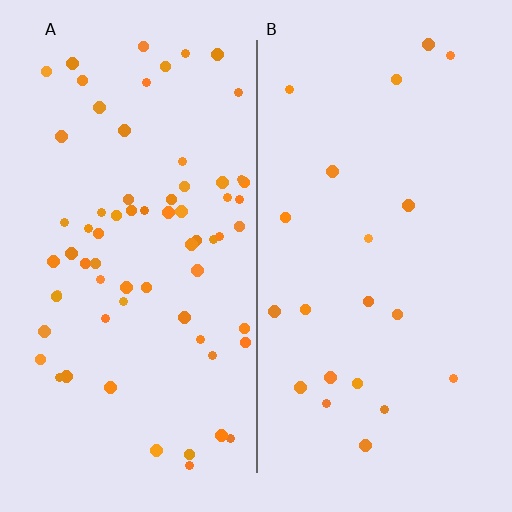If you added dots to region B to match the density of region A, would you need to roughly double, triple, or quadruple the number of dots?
Approximately triple.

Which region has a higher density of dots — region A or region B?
A (the left).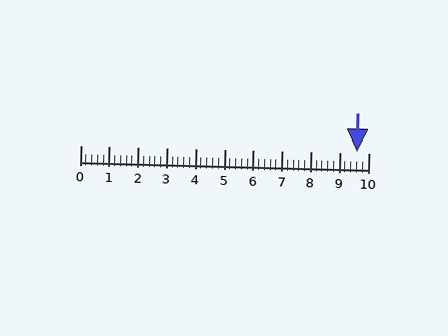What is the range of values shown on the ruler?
The ruler shows values from 0 to 10.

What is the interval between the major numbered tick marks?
The major tick marks are spaced 1 units apart.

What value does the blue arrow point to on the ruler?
The blue arrow points to approximately 9.6.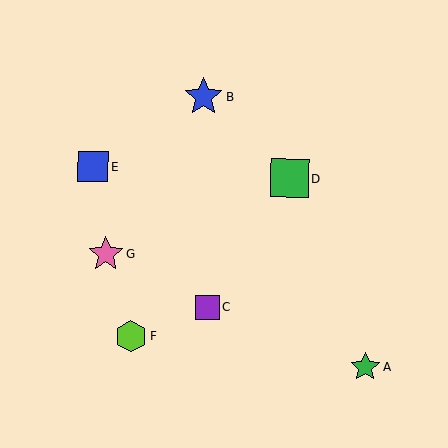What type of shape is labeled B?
Shape B is a blue star.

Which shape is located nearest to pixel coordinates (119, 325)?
The lime hexagon (labeled F) at (131, 336) is nearest to that location.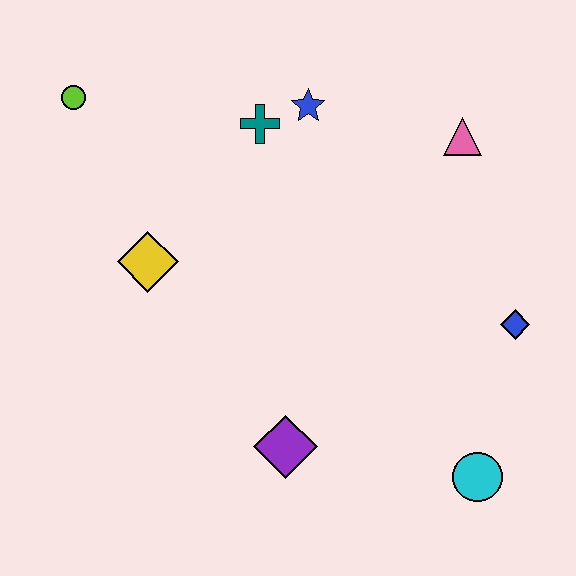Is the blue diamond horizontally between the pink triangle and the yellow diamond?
No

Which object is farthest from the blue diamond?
The lime circle is farthest from the blue diamond.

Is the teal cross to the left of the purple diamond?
Yes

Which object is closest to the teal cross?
The blue star is closest to the teal cross.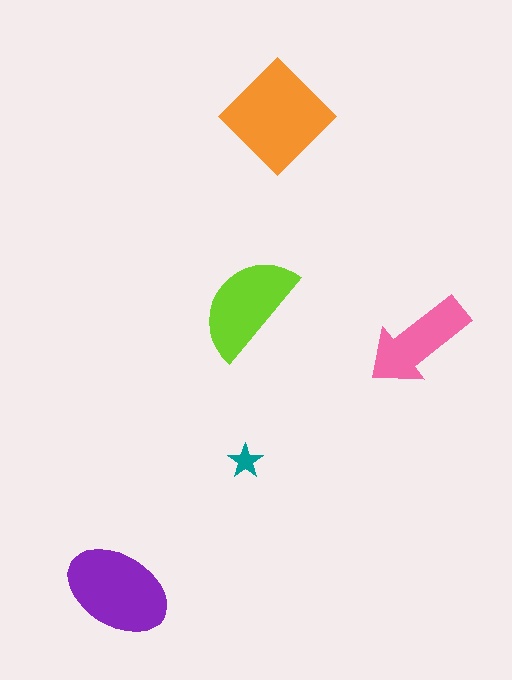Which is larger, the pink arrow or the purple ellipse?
The purple ellipse.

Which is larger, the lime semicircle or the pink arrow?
The lime semicircle.